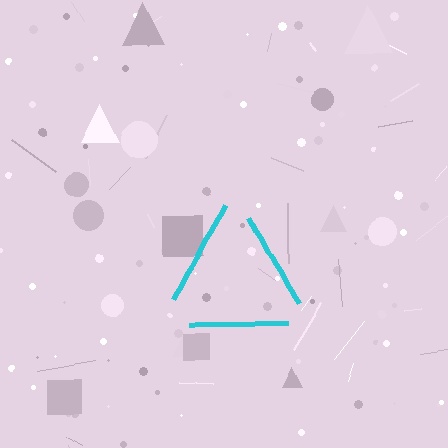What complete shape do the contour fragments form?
The contour fragments form a triangle.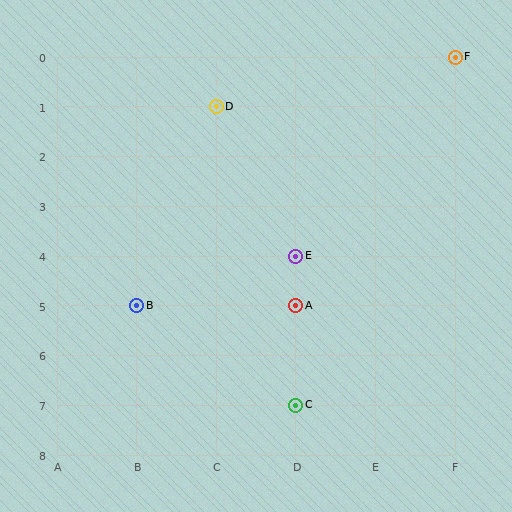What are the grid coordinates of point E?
Point E is at grid coordinates (D, 4).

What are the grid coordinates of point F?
Point F is at grid coordinates (F, 0).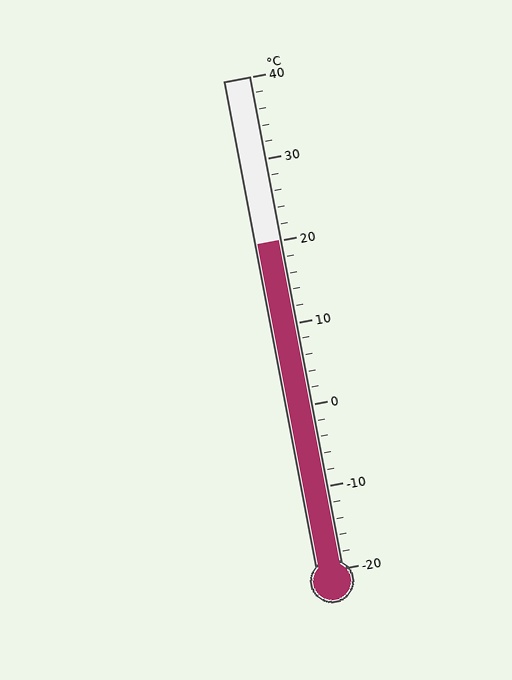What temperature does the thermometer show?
The thermometer shows approximately 20°C.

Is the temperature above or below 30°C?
The temperature is below 30°C.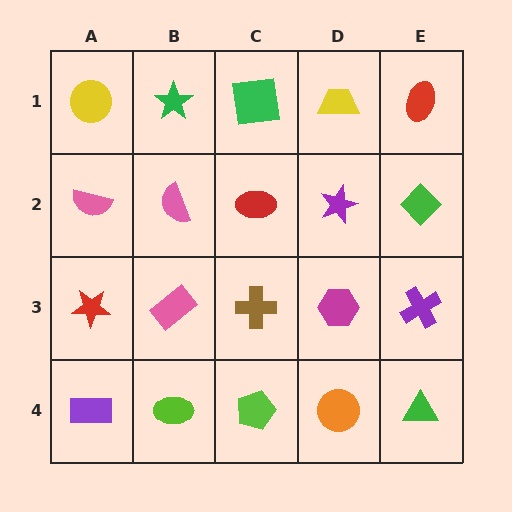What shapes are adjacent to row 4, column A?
A red star (row 3, column A), a lime ellipse (row 4, column B).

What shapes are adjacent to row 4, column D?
A magenta hexagon (row 3, column D), a lime pentagon (row 4, column C), a green triangle (row 4, column E).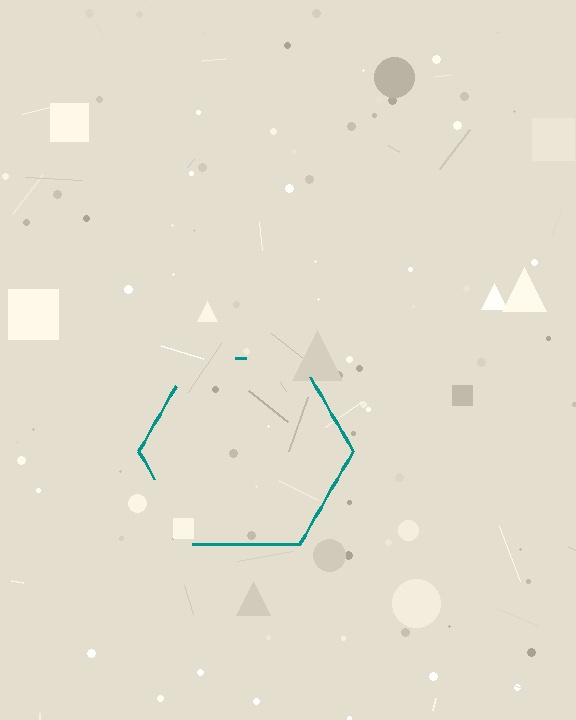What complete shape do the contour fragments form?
The contour fragments form a hexagon.